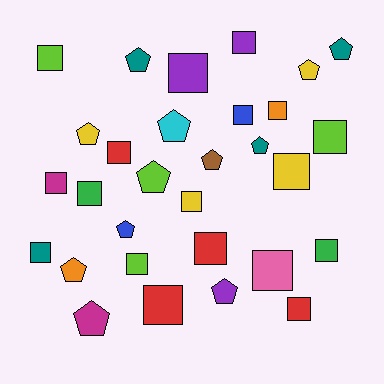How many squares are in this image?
There are 18 squares.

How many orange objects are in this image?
There are 2 orange objects.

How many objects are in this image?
There are 30 objects.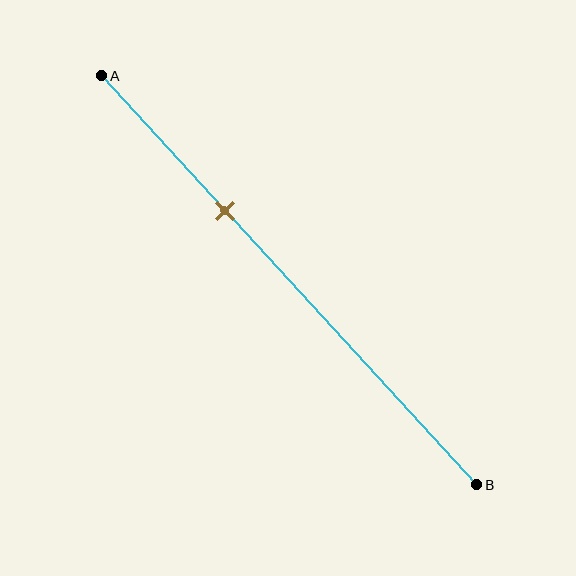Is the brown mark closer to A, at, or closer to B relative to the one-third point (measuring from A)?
The brown mark is approximately at the one-third point of segment AB.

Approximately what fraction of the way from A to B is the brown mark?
The brown mark is approximately 35% of the way from A to B.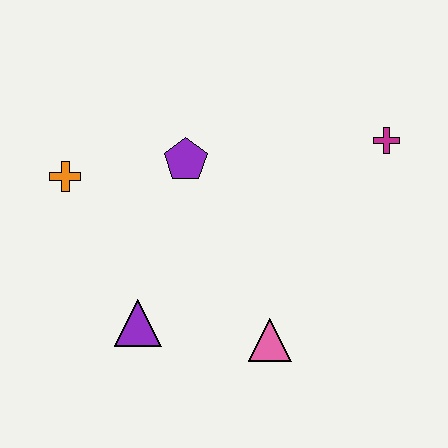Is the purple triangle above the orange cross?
No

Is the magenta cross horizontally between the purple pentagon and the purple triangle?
No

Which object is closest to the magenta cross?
The purple pentagon is closest to the magenta cross.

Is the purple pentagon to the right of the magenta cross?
No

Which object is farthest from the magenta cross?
The orange cross is farthest from the magenta cross.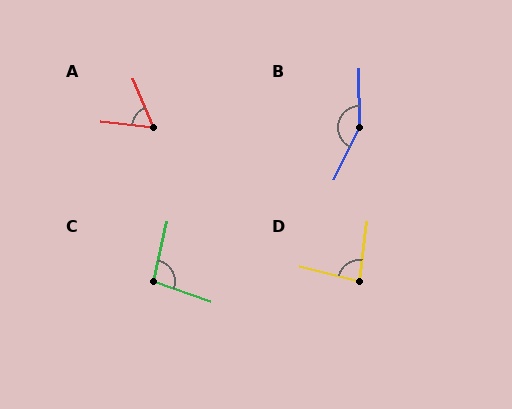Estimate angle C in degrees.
Approximately 96 degrees.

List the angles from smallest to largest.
A (61°), D (83°), C (96°), B (154°).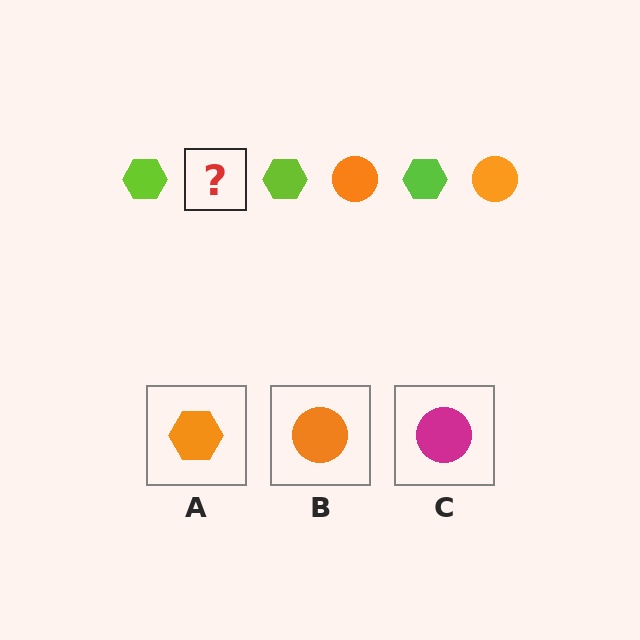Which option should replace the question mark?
Option B.